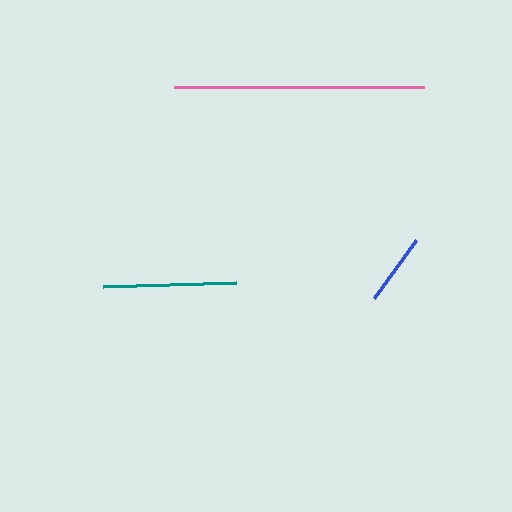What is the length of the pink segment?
The pink segment is approximately 250 pixels long.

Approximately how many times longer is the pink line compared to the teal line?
The pink line is approximately 1.9 times the length of the teal line.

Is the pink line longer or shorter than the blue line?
The pink line is longer than the blue line.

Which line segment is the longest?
The pink line is the longest at approximately 250 pixels.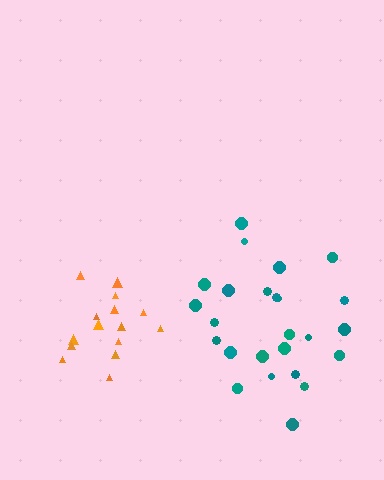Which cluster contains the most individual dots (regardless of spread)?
Teal (25).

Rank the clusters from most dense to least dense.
orange, teal.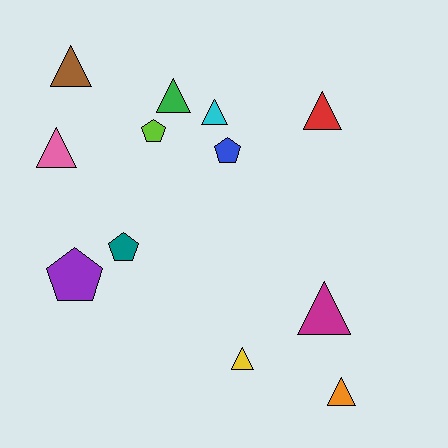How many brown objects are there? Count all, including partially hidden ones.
There is 1 brown object.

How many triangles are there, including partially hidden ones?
There are 8 triangles.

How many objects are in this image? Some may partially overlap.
There are 12 objects.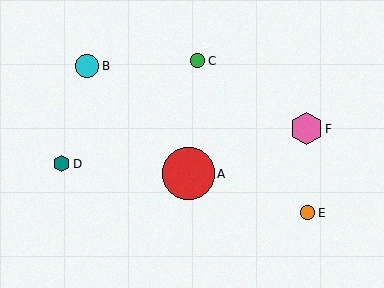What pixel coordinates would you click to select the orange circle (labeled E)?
Click at (308, 213) to select the orange circle E.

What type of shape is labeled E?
Shape E is an orange circle.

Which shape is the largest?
The red circle (labeled A) is the largest.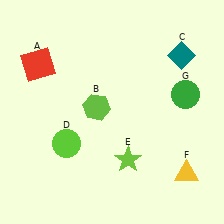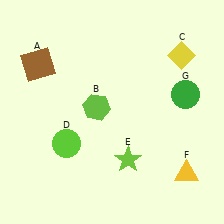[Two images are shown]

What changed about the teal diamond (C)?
In Image 1, C is teal. In Image 2, it changed to yellow.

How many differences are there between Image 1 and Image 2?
There are 2 differences between the two images.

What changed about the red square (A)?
In Image 1, A is red. In Image 2, it changed to brown.